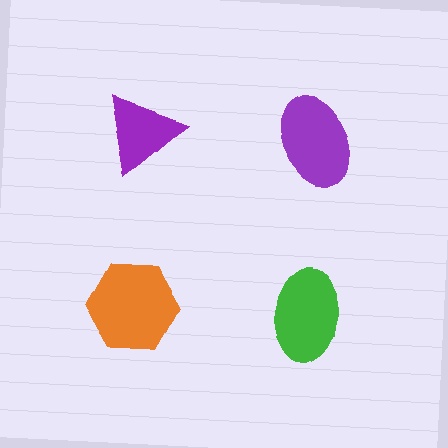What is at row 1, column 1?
A purple triangle.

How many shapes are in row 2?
2 shapes.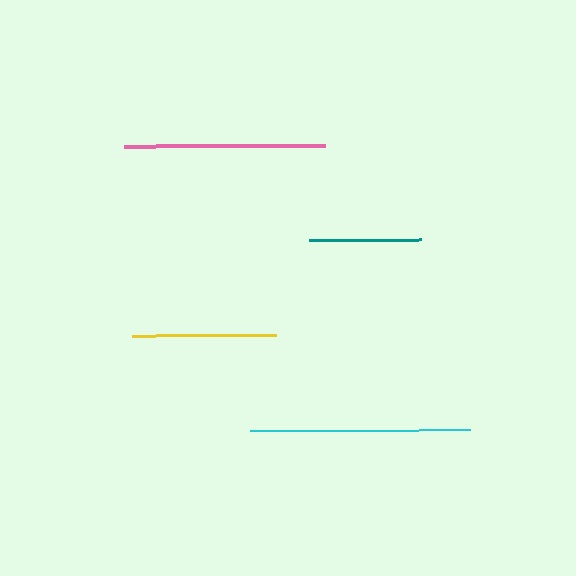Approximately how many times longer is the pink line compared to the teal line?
The pink line is approximately 1.8 times the length of the teal line.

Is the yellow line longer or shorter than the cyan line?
The cyan line is longer than the yellow line.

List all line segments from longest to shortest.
From longest to shortest: cyan, pink, yellow, teal.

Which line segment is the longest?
The cyan line is the longest at approximately 221 pixels.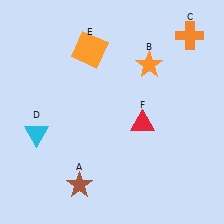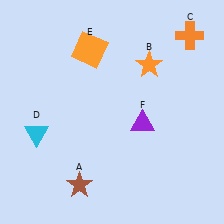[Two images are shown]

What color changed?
The triangle (F) changed from red in Image 1 to purple in Image 2.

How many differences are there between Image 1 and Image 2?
There is 1 difference between the two images.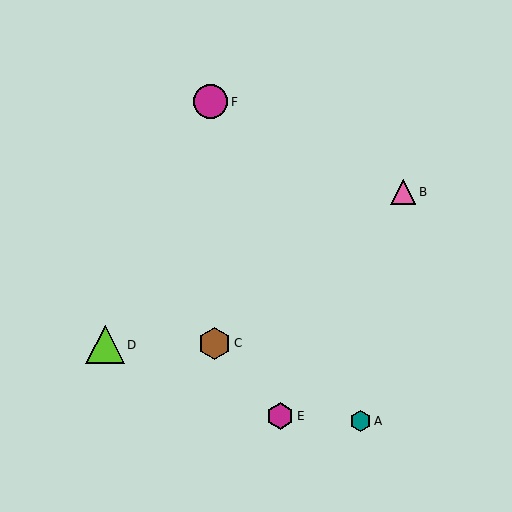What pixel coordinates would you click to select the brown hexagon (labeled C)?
Click at (215, 343) to select the brown hexagon C.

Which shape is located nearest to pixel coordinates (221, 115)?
The magenta circle (labeled F) at (210, 102) is nearest to that location.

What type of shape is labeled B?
Shape B is a pink triangle.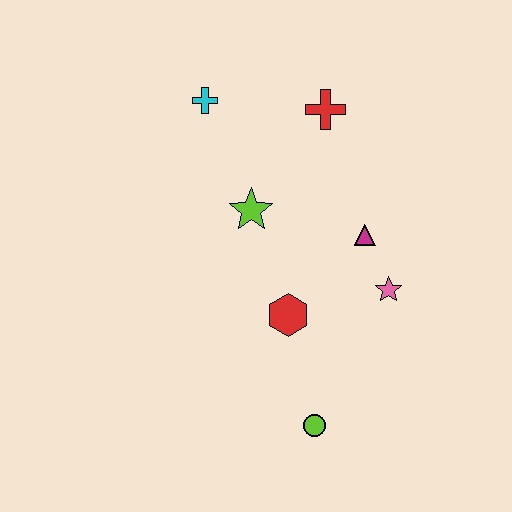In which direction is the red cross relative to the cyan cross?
The red cross is to the right of the cyan cross.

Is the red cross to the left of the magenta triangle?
Yes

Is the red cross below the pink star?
No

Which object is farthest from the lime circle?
The cyan cross is farthest from the lime circle.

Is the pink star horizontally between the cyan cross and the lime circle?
No